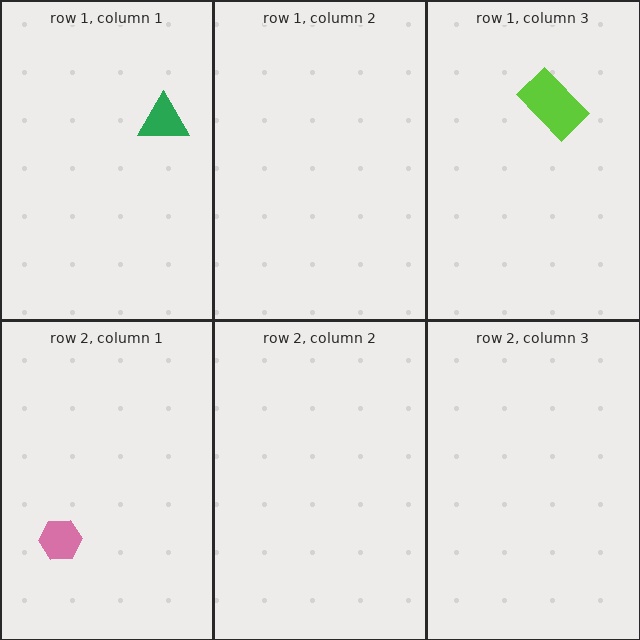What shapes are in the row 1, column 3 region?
The lime rectangle.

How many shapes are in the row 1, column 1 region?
1.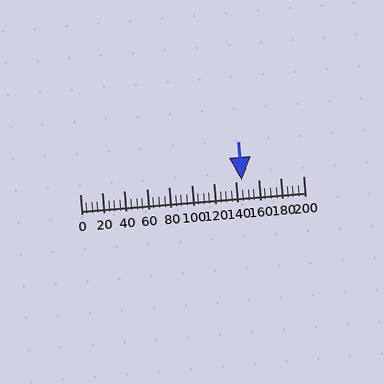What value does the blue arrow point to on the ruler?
The blue arrow points to approximately 145.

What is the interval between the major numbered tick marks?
The major tick marks are spaced 20 units apart.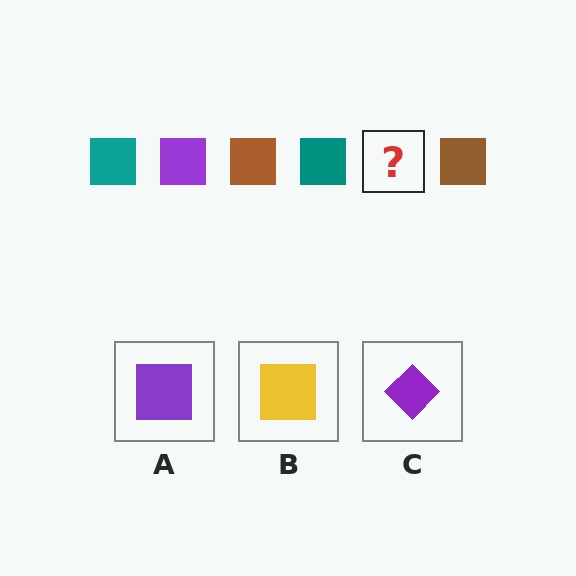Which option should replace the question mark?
Option A.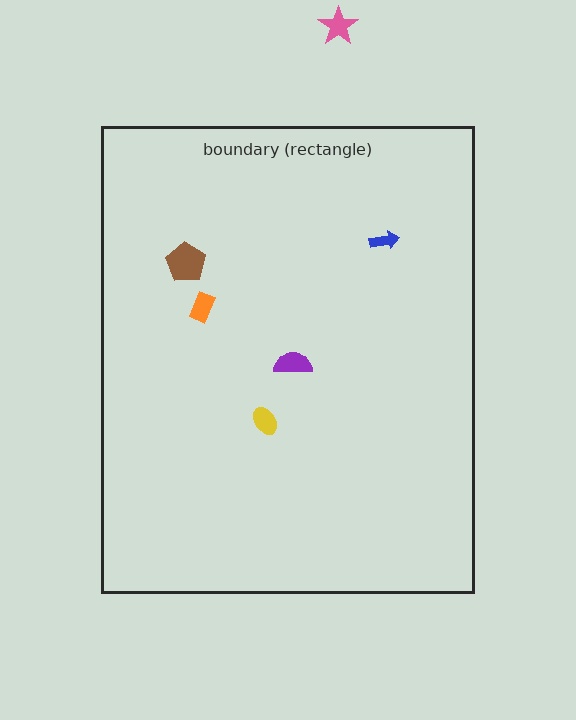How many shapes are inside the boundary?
5 inside, 1 outside.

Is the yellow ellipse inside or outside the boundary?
Inside.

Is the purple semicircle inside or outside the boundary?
Inside.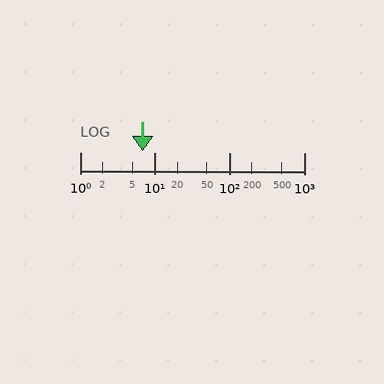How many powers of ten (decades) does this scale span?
The scale spans 3 decades, from 1 to 1000.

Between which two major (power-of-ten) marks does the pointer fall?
The pointer is between 1 and 10.